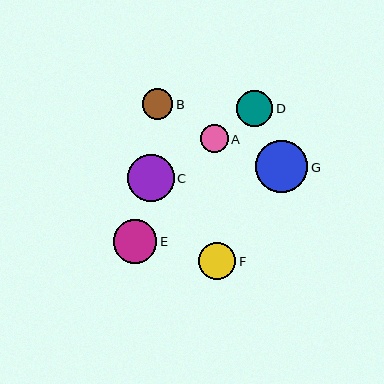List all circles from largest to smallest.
From largest to smallest: G, C, E, F, D, B, A.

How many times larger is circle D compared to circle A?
Circle D is approximately 1.3 times the size of circle A.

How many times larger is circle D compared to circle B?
Circle D is approximately 1.2 times the size of circle B.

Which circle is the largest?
Circle G is the largest with a size of approximately 52 pixels.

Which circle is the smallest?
Circle A is the smallest with a size of approximately 27 pixels.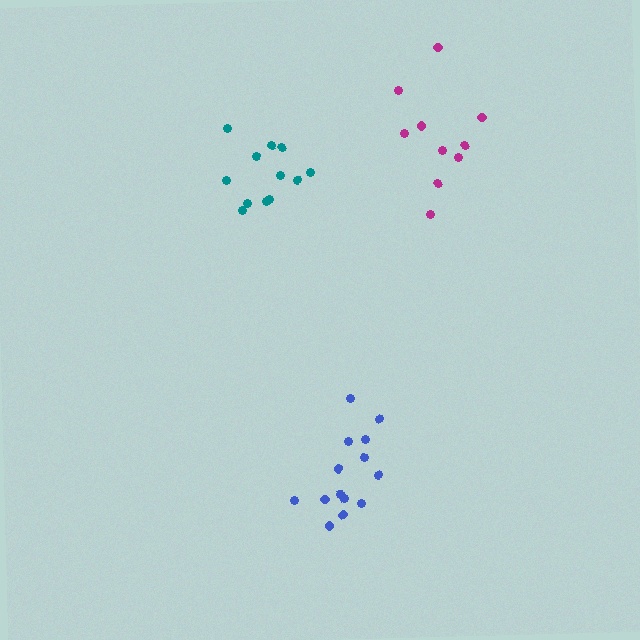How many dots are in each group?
Group 1: 10 dots, Group 2: 12 dots, Group 3: 14 dots (36 total).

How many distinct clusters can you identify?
There are 3 distinct clusters.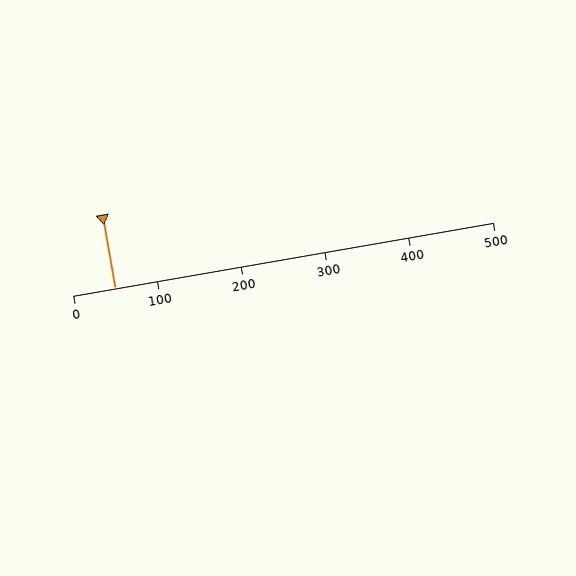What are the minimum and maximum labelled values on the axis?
The axis runs from 0 to 500.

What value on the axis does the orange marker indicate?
The marker indicates approximately 50.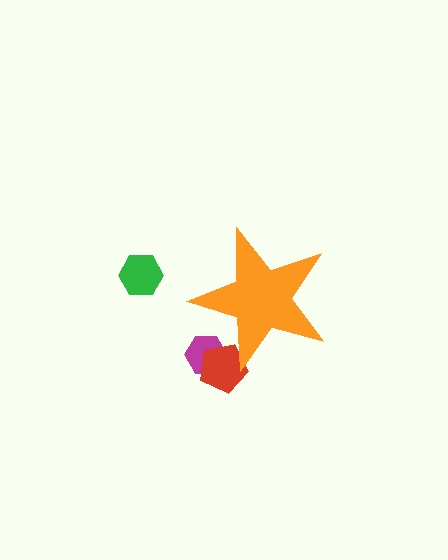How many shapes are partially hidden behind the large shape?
2 shapes are partially hidden.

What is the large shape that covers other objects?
An orange star.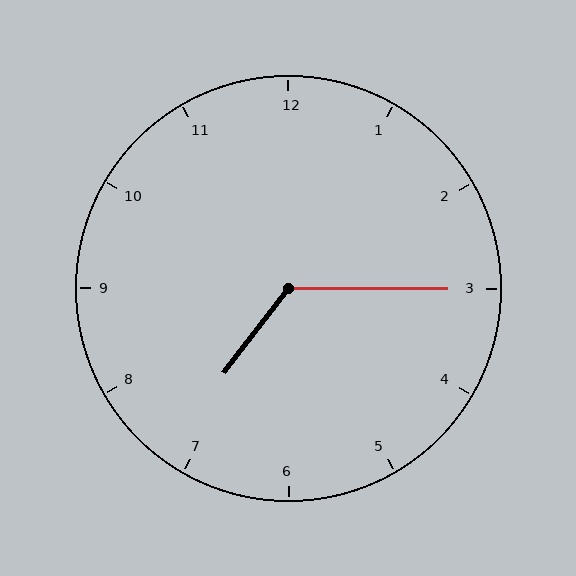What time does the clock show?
7:15.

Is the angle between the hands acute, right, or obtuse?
It is obtuse.